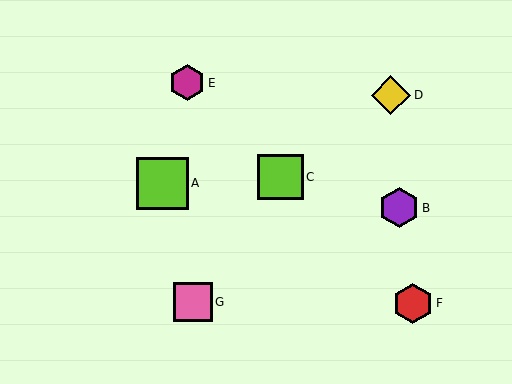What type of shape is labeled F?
Shape F is a red hexagon.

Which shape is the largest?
The lime square (labeled A) is the largest.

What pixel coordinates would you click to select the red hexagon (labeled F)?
Click at (413, 303) to select the red hexagon F.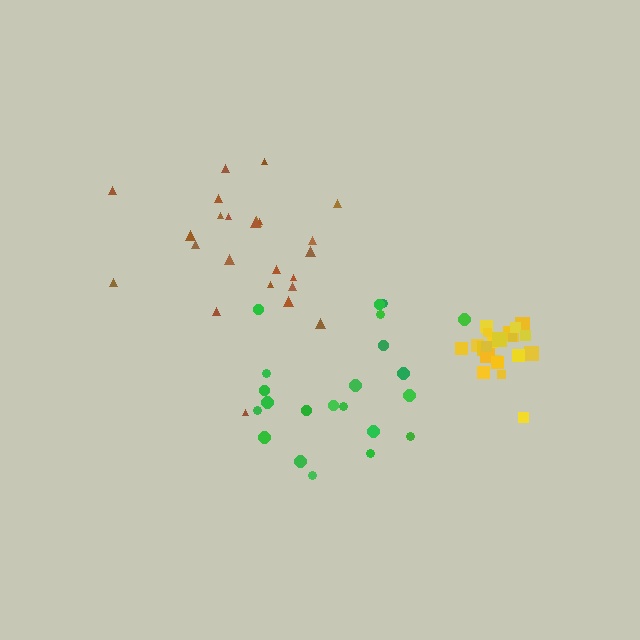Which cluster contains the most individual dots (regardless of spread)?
Brown (24).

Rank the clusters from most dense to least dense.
yellow, brown, green.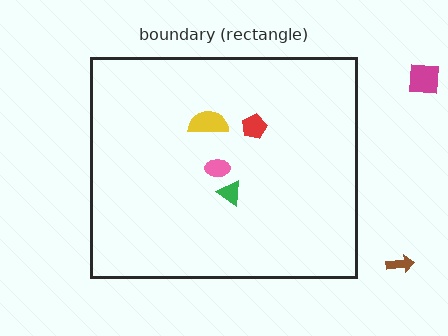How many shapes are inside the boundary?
4 inside, 2 outside.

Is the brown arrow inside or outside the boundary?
Outside.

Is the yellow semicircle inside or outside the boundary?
Inside.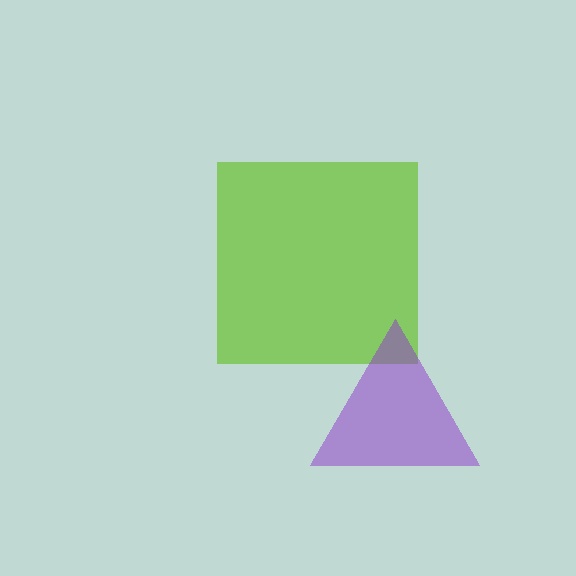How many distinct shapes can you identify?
There are 2 distinct shapes: a lime square, a purple triangle.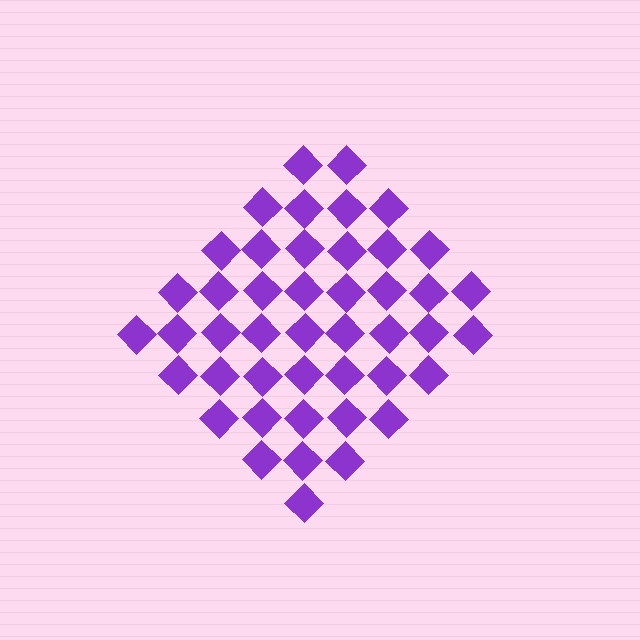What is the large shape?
The large shape is a diamond.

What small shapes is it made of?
It is made of small diamonds.